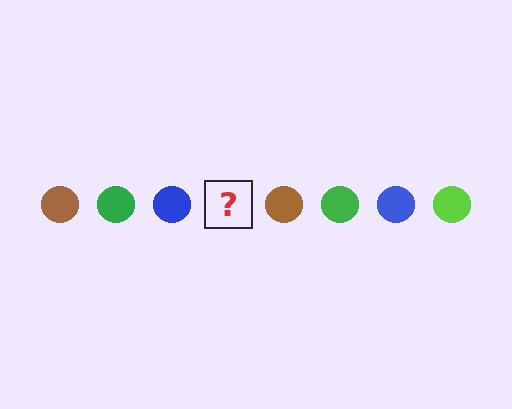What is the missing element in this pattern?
The missing element is a lime circle.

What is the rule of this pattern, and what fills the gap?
The rule is that the pattern cycles through brown, green, blue, lime circles. The gap should be filled with a lime circle.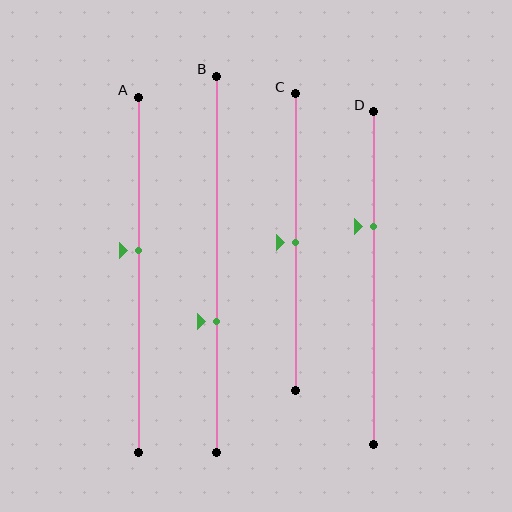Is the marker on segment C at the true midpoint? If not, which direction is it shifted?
Yes, the marker on segment C is at the true midpoint.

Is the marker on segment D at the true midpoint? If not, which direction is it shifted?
No, the marker on segment D is shifted upward by about 15% of the segment length.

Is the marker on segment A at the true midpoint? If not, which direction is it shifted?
No, the marker on segment A is shifted upward by about 7% of the segment length.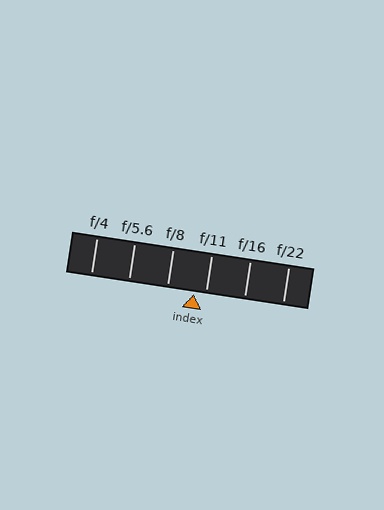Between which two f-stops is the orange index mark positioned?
The index mark is between f/8 and f/11.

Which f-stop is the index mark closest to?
The index mark is closest to f/11.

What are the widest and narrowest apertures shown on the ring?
The widest aperture shown is f/4 and the narrowest is f/22.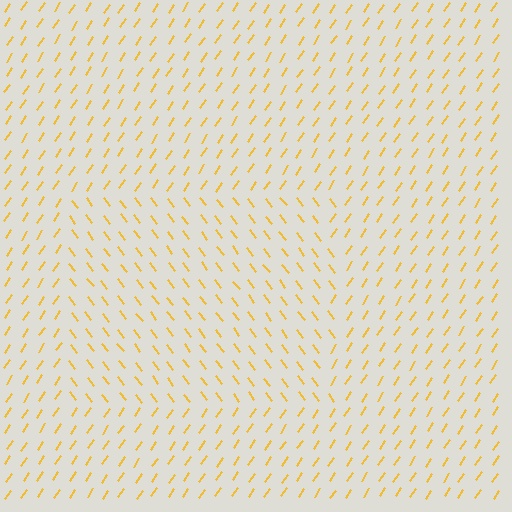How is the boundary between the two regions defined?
The boundary is defined purely by a change in line orientation (approximately 71 degrees difference). All lines are the same color and thickness.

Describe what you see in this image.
The image is filled with small yellow line segments. A rectangle region in the image has lines oriented differently from the surrounding lines, creating a visible texture boundary.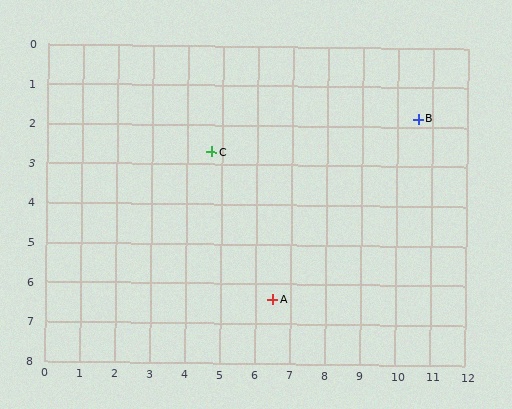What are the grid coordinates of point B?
Point B is at approximately (10.6, 1.8).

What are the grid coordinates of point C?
Point C is at approximately (4.7, 2.7).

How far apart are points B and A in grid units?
Points B and A are about 6.2 grid units apart.